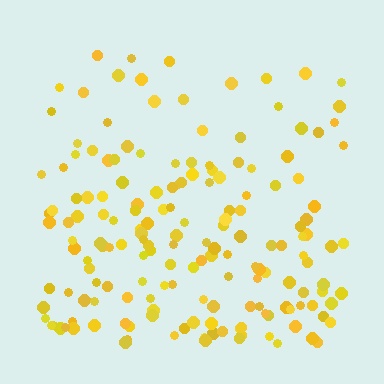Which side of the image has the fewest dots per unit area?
The top.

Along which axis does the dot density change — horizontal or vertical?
Vertical.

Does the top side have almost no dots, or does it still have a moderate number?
Still a moderate number, just noticeably fewer than the bottom.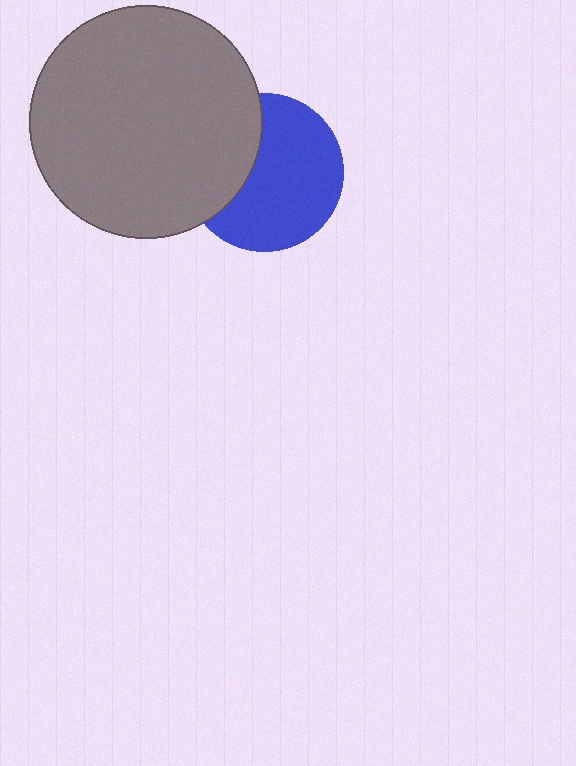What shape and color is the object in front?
The object in front is a gray circle.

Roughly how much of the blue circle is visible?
Most of it is visible (roughly 66%).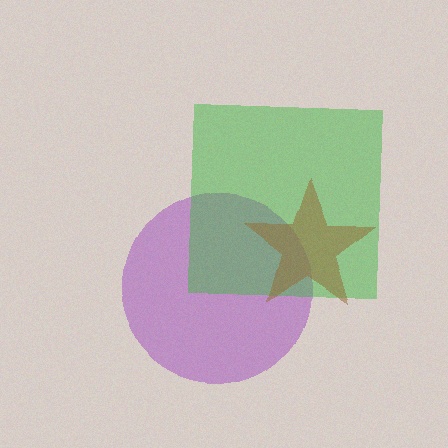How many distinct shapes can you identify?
There are 3 distinct shapes: a purple circle, a green square, a brown star.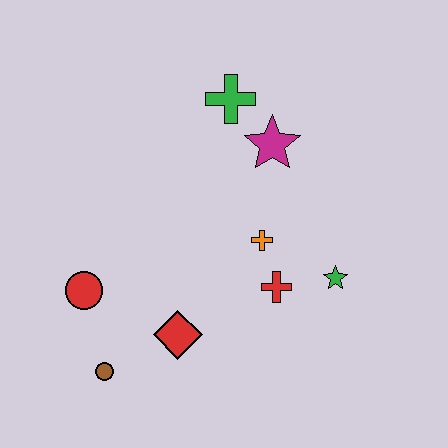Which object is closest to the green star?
The red cross is closest to the green star.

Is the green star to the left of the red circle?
No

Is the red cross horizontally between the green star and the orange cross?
Yes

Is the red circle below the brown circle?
No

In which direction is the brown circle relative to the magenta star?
The brown circle is below the magenta star.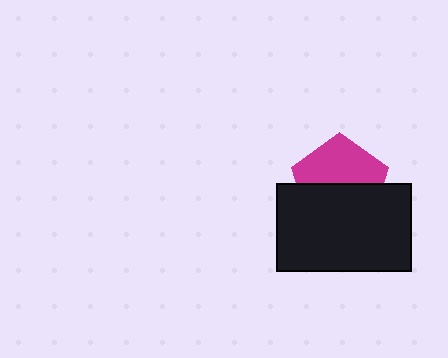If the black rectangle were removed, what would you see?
You would see the complete magenta pentagon.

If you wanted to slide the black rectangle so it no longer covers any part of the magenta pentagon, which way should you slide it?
Slide it down — that is the most direct way to separate the two shapes.